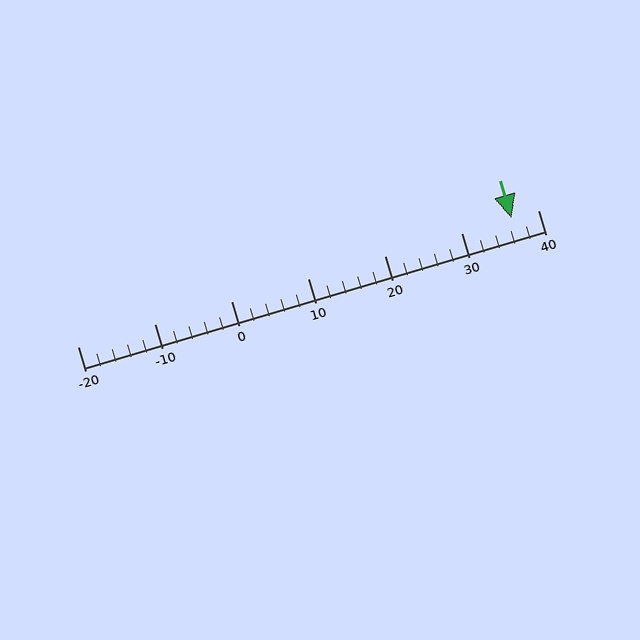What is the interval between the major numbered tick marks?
The major tick marks are spaced 10 units apart.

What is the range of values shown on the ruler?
The ruler shows values from -20 to 40.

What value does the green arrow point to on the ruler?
The green arrow points to approximately 37.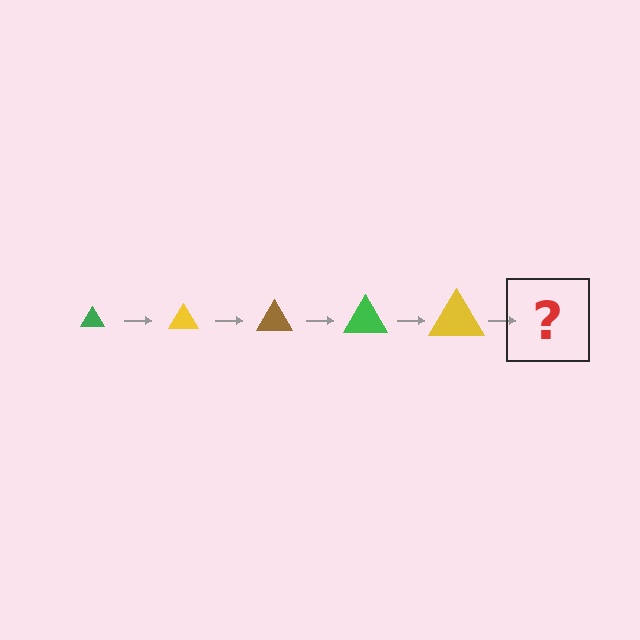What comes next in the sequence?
The next element should be a brown triangle, larger than the previous one.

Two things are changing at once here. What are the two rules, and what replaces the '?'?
The two rules are that the triangle grows larger each step and the color cycles through green, yellow, and brown. The '?' should be a brown triangle, larger than the previous one.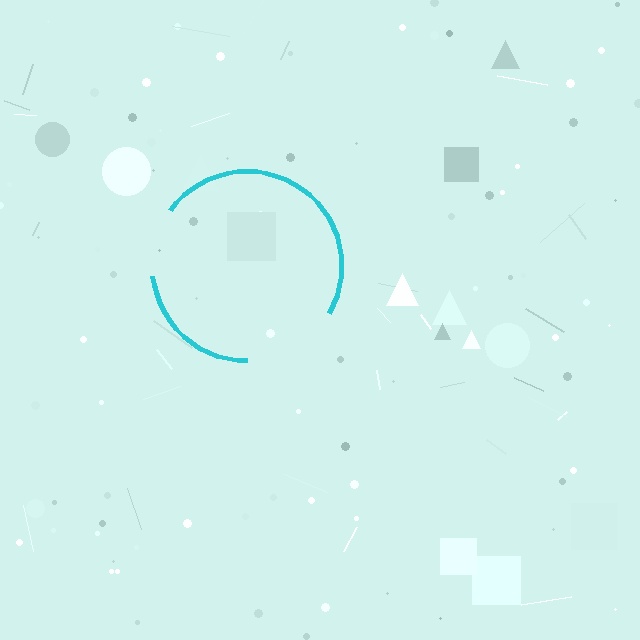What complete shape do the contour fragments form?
The contour fragments form a circle.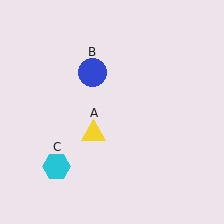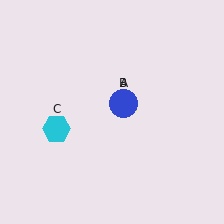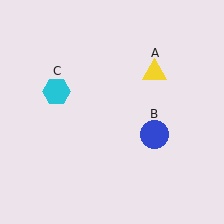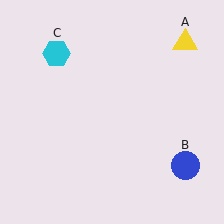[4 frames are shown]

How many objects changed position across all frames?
3 objects changed position: yellow triangle (object A), blue circle (object B), cyan hexagon (object C).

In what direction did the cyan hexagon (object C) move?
The cyan hexagon (object C) moved up.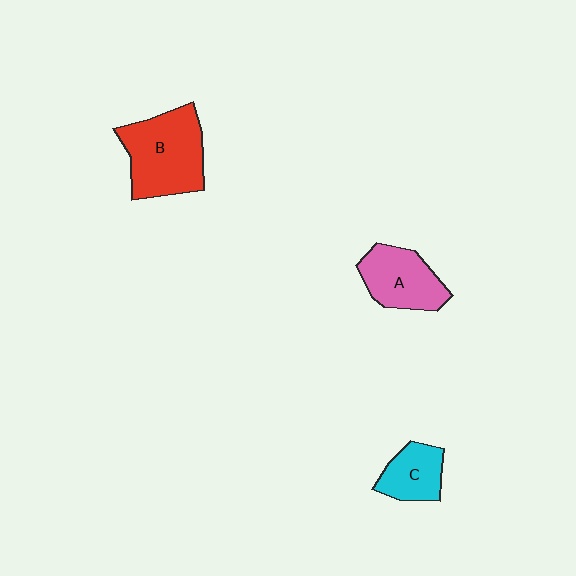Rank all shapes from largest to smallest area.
From largest to smallest: B (red), A (pink), C (cyan).